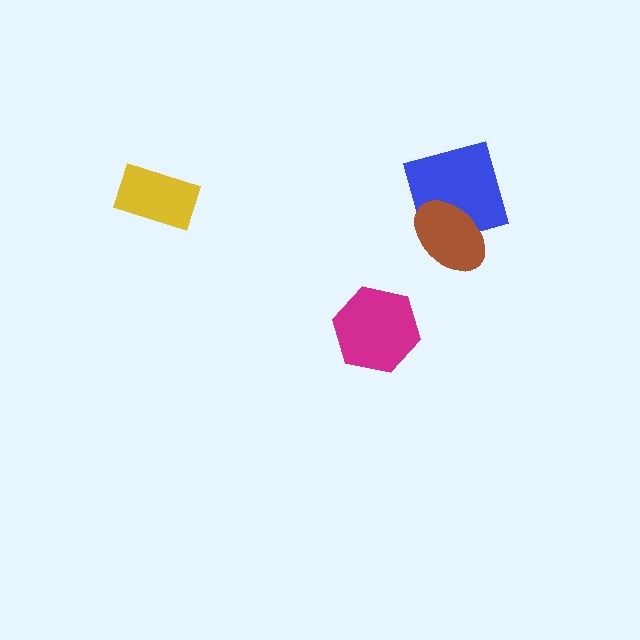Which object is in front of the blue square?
The brown ellipse is in front of the blue square.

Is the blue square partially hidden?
Yes, it is partially covered by another shape.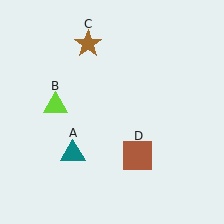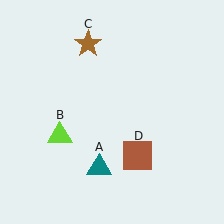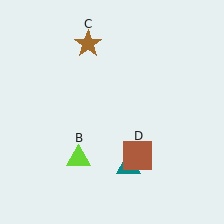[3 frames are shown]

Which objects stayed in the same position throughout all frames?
Brown star (object C) and brown square (object D) remained stationary.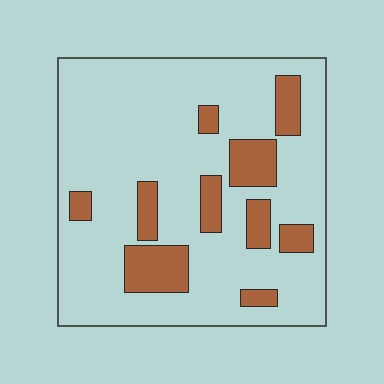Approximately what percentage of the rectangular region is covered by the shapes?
Approximately 20%.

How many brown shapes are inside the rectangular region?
10.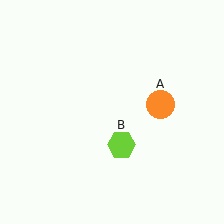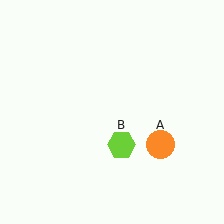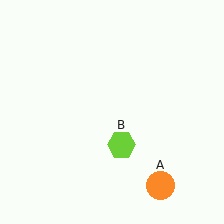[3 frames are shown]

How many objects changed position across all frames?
1 object changed position: orange circle (object A).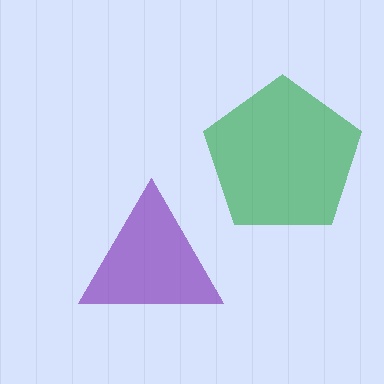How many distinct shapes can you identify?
There are 2 distinct shapes: a purple triangle, a green pentagon.